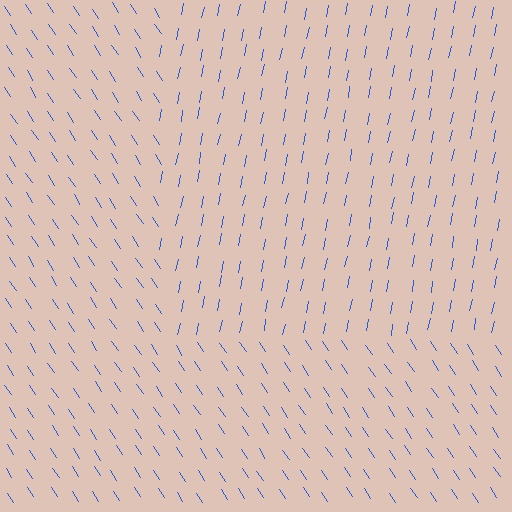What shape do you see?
I see a rectangle.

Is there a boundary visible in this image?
Yes, there is a texture boundary formed by a change in line orientation.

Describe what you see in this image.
The image is filled with small blue line segments. A rectangle region in the image has lines oriented differently from the surrounding lines, creating a visible texture boundary.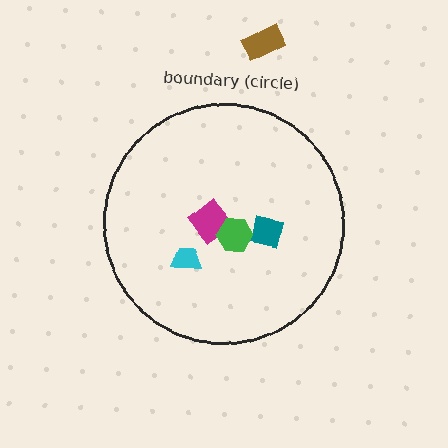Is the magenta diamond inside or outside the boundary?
Inside.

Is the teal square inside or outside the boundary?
Inside.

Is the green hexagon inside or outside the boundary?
Inside.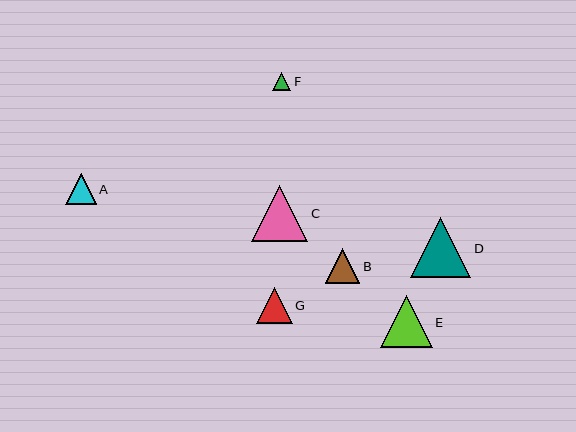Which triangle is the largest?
Triangle D is the largest with a size of approximately 60 pixels.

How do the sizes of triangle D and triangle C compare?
Triangle D and triangle C are approximately the same size.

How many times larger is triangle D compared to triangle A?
Triangle D is approximately 2.0 times the size of triangle A.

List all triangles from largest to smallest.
From largest to smallest: D, C, E, G, B, A, F.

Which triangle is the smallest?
Triangle F is the smallest with a size of approximately 18 pixels.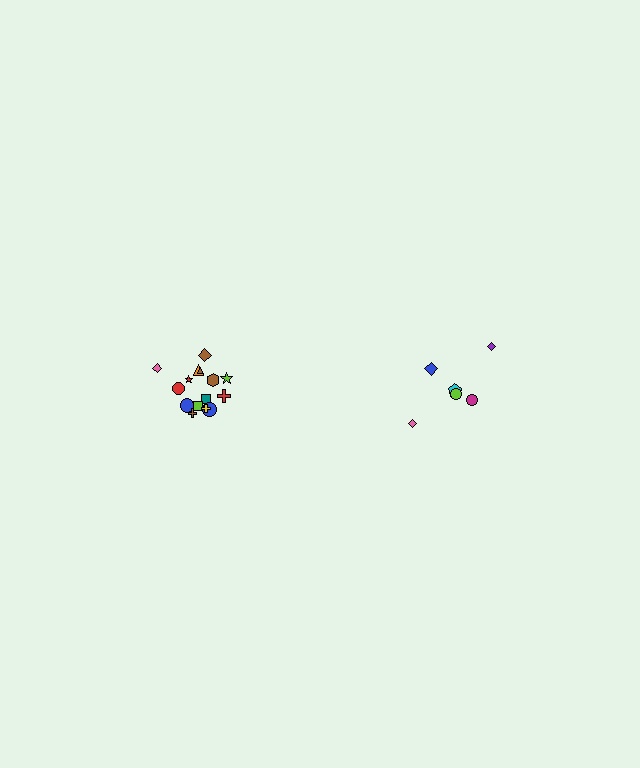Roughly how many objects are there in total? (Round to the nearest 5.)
Roughly 20 objects in total.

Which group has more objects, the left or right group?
The left group.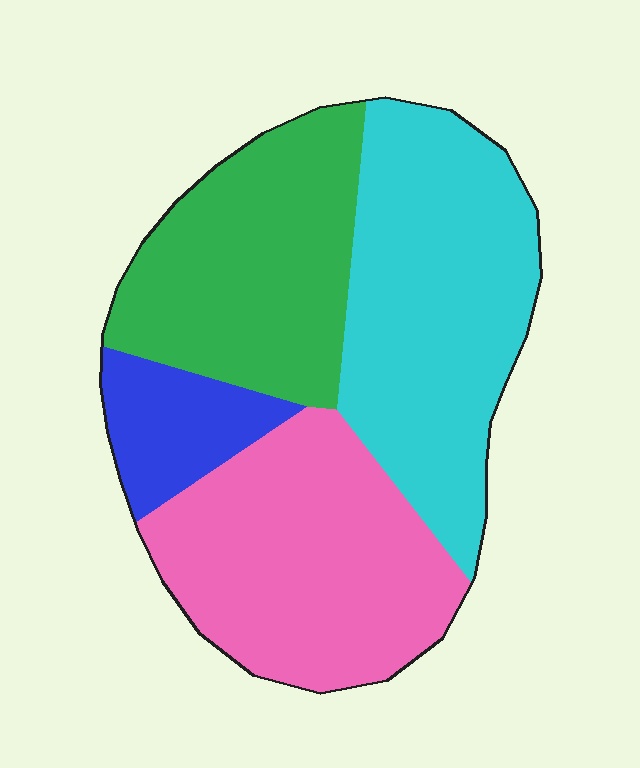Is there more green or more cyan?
Cyan.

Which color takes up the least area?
Blue, at roughly 10%.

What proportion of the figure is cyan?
Cyan covers around 35% of the figure.